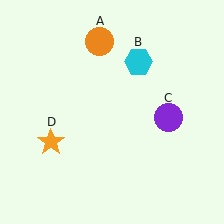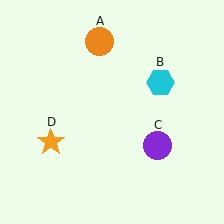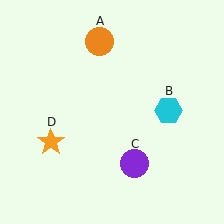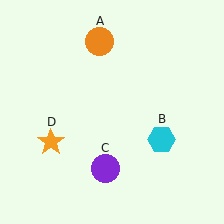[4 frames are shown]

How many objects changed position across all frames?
2 objects changed position: cyan hexagon (object B), purple circle (object C).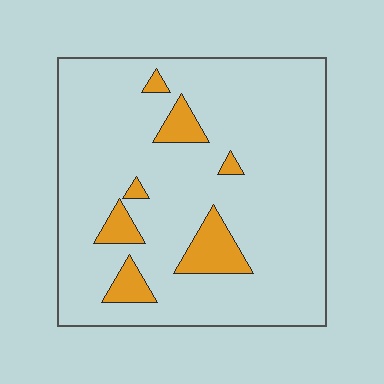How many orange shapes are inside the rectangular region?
7.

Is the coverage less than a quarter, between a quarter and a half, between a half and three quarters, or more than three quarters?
Less than a quarter.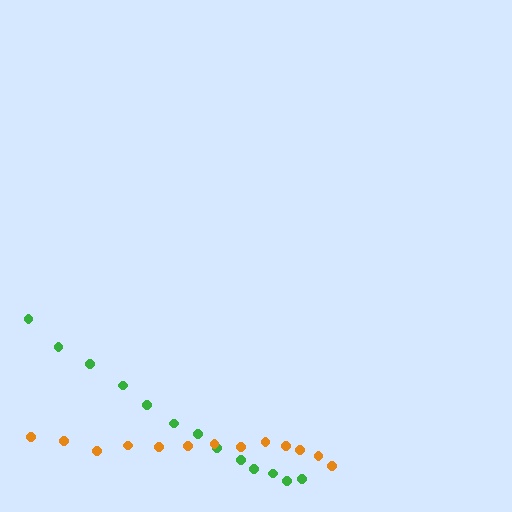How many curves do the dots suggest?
There are 2 distinct paths.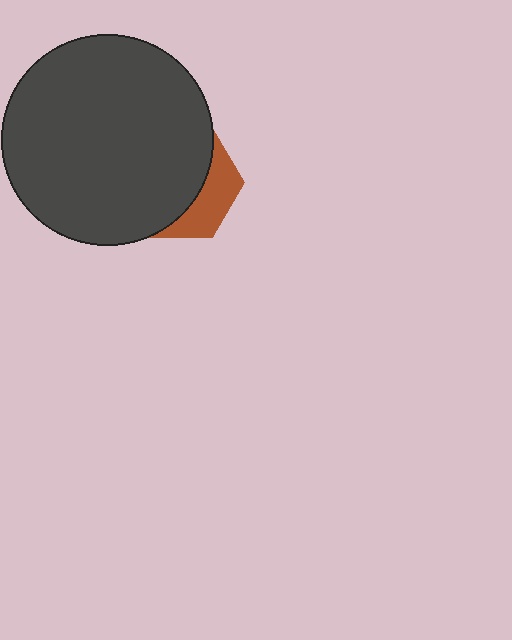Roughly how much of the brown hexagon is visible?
A small part of it is visible (roughly 32%).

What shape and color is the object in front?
The object in front is a dark gray circle.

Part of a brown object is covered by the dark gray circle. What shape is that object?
It is a hexagon.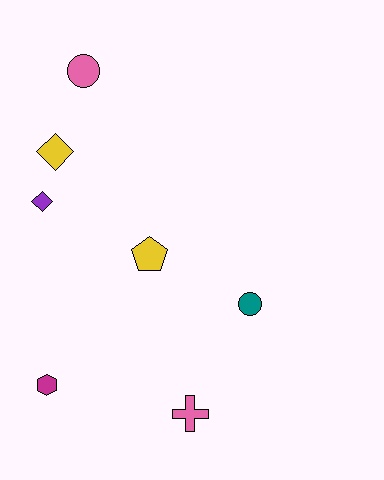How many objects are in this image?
There are 7 objects.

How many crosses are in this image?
There is 1 cross.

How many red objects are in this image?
There are no red objects.